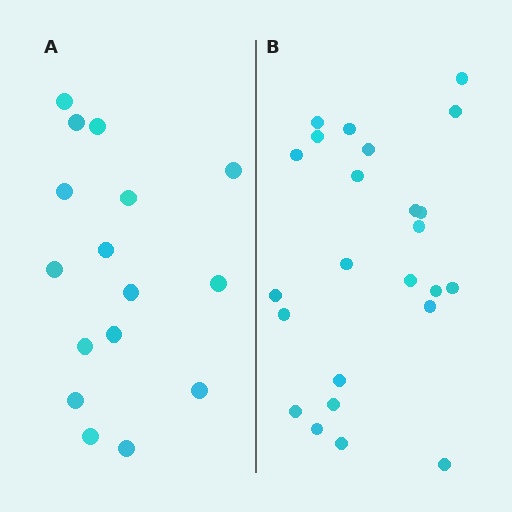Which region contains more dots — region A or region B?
Region B (the right region) has more dots.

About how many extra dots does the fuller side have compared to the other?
Region B has roughly 8 or so more dots than region A.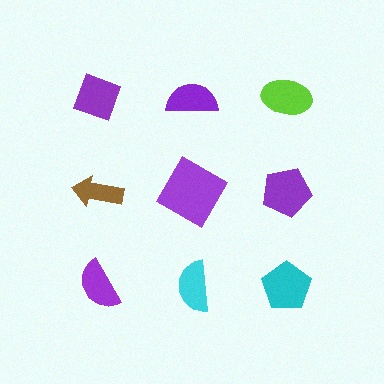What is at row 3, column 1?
A purple semicircle.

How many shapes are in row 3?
3 shapes.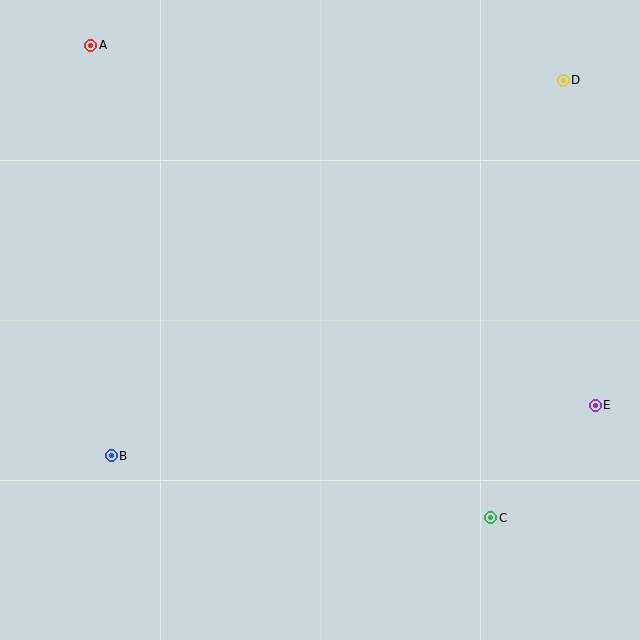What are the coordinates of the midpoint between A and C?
The midpoint between A and C is at (291, 281).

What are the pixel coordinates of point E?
Point E is at (595, 405).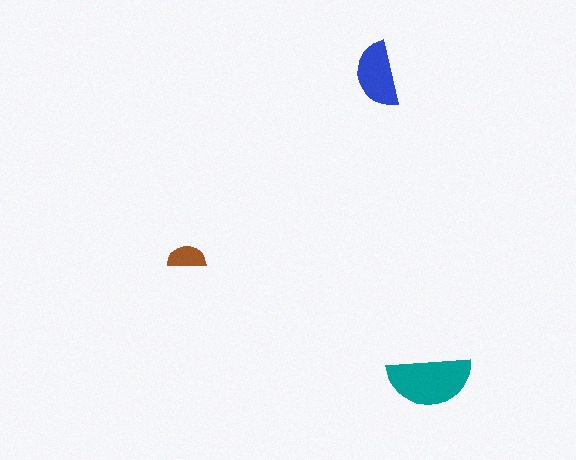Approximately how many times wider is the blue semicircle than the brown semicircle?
About 1.5 times wider.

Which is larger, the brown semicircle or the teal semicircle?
The teal one.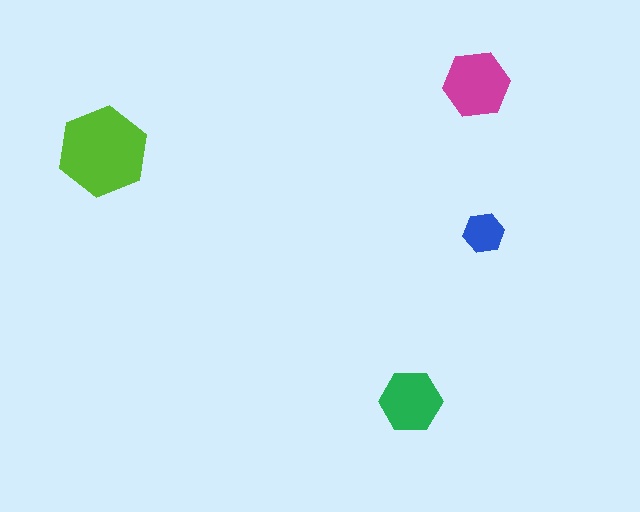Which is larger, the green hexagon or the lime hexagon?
The lime one.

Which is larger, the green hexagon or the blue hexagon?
The green one.